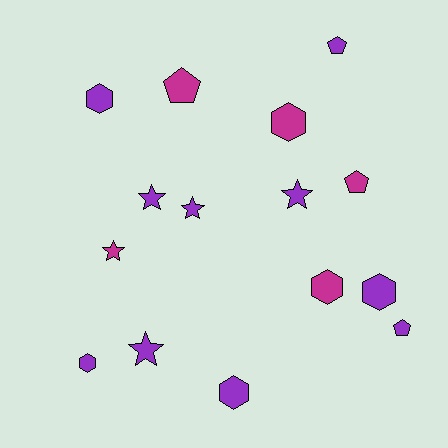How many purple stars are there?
There are 4 purple stars.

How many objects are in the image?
There are 15 objects.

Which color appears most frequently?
Purple, with 10 objects.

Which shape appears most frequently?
Hexagon, with 6 objects.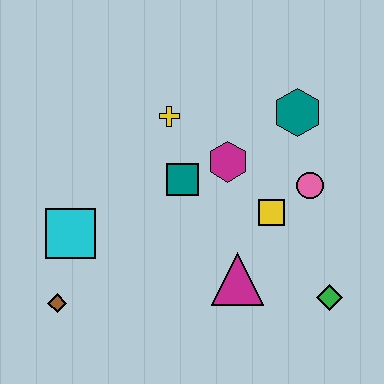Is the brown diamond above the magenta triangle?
No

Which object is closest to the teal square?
The magenta hexagon is closest to the teal square.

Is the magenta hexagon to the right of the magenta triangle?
No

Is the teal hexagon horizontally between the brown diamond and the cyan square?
No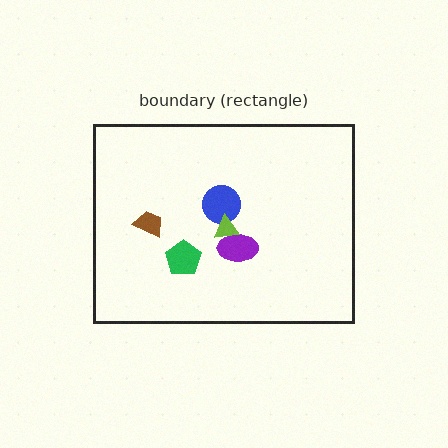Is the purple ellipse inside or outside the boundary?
Inside.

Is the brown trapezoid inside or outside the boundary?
Inside.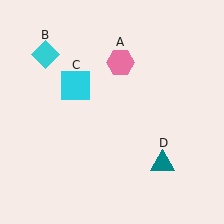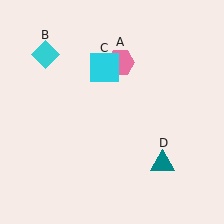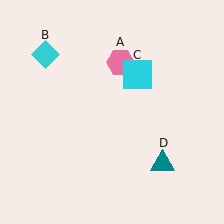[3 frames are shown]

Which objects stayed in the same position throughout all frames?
Pink hexagon (object A) and cyan diamond (object B) and teal triangle (object D) remained stationary.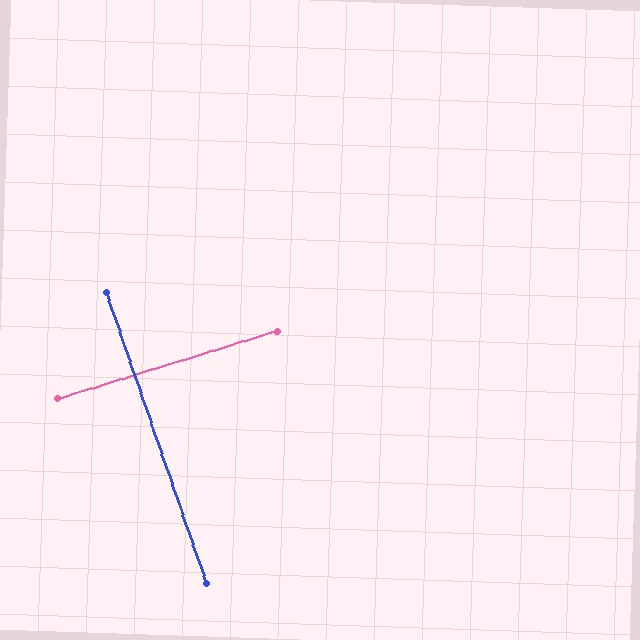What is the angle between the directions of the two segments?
Approximately 88 degrees.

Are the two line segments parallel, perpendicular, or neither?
Perpendicular — they meet at approximately 88°.